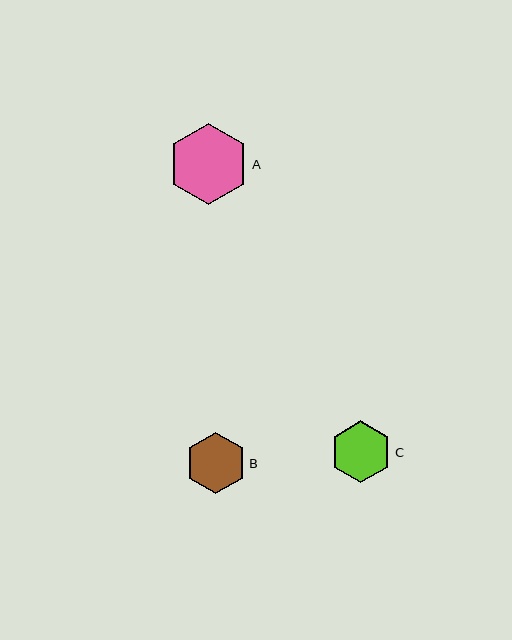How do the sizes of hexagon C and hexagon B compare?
Hexagon C and hexagon B are approximately the same size.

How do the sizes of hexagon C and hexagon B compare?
Hexagon C and hexagon B are approximately the same size.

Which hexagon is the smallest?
Hexagon B is the smallest with a size of approximately 60 pixels.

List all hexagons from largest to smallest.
From largest to smallest: A, C, B.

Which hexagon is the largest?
Hexagon A is the largest with a size of approximately 81 pixels.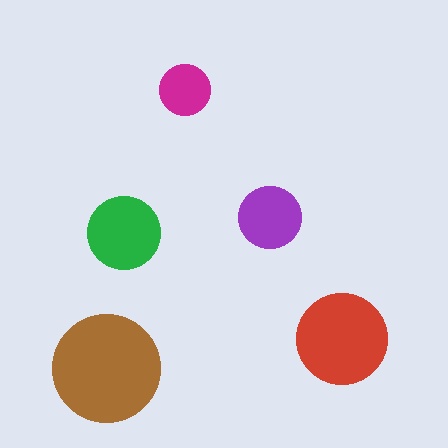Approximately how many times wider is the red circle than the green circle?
About 1.5 times wider.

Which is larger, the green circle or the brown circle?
The brown one.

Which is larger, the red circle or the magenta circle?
The red one.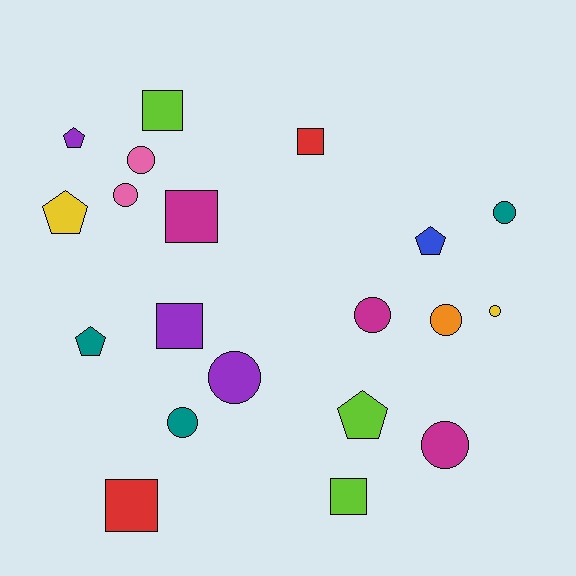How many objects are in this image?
There are 20 objects.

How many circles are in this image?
There are 9 circles.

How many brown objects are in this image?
There are no brown objects.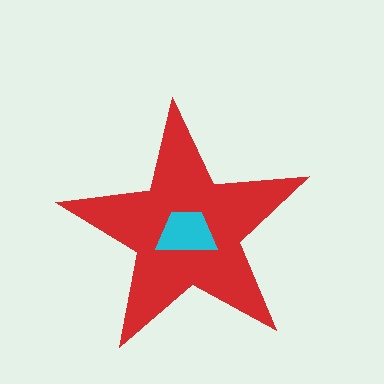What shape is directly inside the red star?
The cyan trapezoid.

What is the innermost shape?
The cyan trapezoid.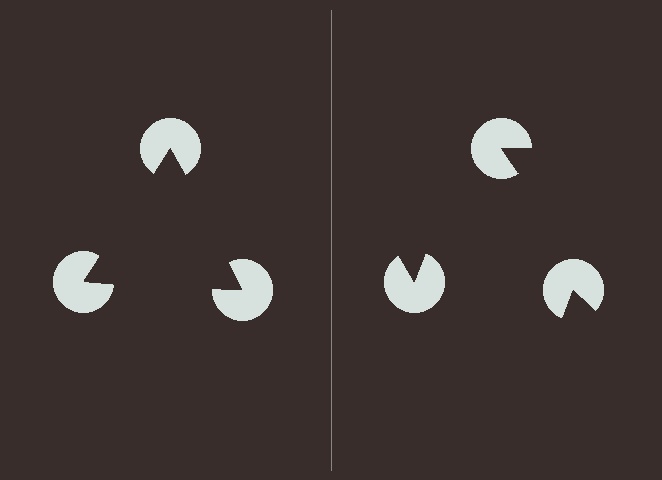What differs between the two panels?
The pac-man discs are positioned identically on both sides; only the wedge orientations differ. On the left they align to a triangle; on the right they are misaligned.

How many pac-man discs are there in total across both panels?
6 — 3 on each side.